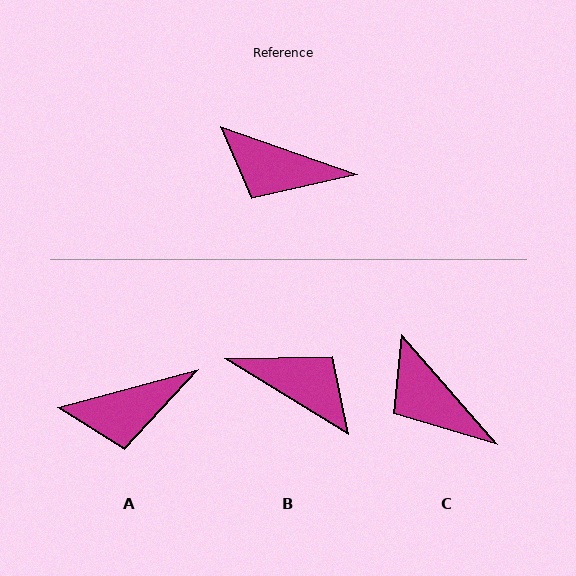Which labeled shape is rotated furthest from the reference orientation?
B, about 168 degrees away.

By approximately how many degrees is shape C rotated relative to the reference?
Approximately 29 degrees clockwise.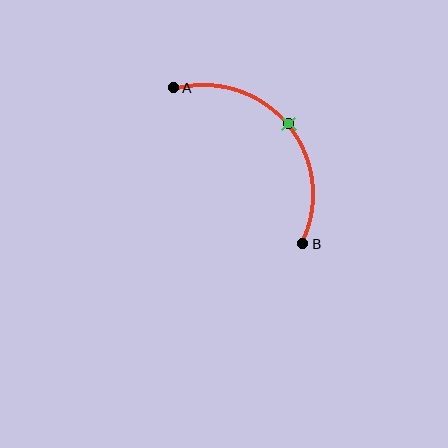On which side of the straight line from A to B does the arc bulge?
The arc bulges above and to the right of the straight line connecting A and B.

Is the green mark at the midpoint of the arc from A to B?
Yes. The green mark lies on the arc at equal arc-length from both A and B — it is the arc midpoint.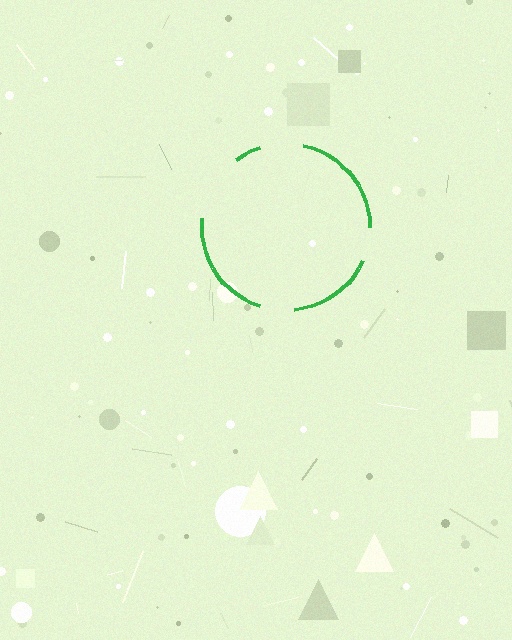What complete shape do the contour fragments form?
The contour fragments form a circle.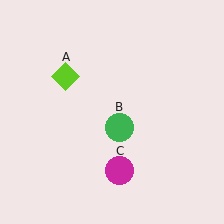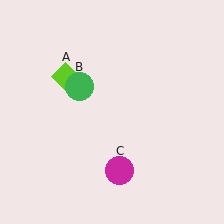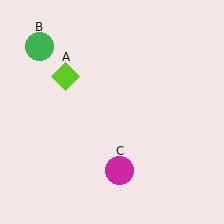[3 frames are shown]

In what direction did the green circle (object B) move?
The green circle (object B) moved up and to the left.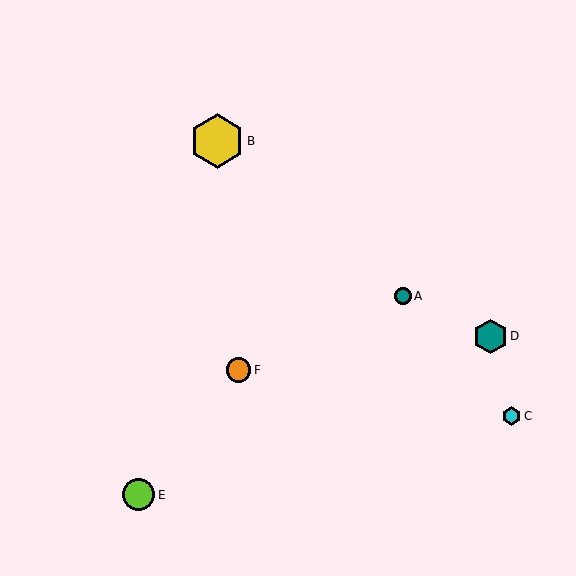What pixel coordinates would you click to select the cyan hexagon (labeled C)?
Click at (511, 416) to select the cyan hexagon C.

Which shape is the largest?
The yellow hexagon (labeled B) is the largest.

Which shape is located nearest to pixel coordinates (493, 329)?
The teal hexagon (labeled D) at (490, 336) is nearest to that location.